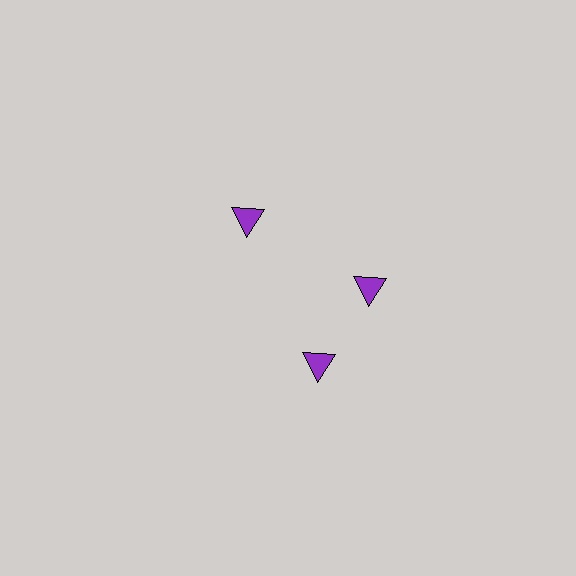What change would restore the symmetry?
The symmetry would be restored by rotating it back into even spacing with its neighbors so that all 3 triangles sit at equal angles and equal distance from the center.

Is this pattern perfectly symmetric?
No. The 3 purple triangles are arranged in a ring, but one element near the 7 o'clock position is rotated out of alignment along the ring, breaking the 3-fold rotational symmetry.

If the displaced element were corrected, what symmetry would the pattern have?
It would have 3-fold rotational symmetry — the pattern would map onto itself every 120 degrees.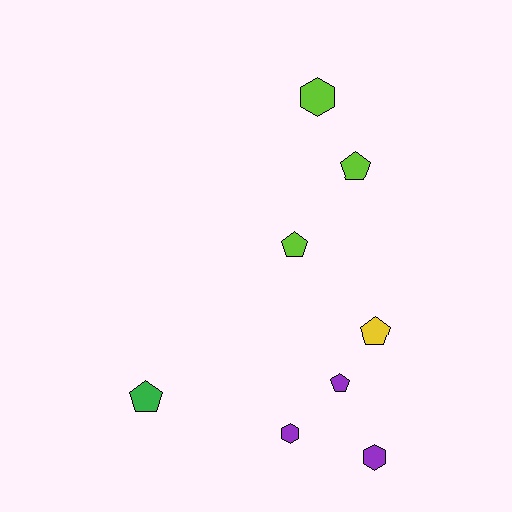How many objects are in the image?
There are 8 objects.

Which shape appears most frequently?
Pentagon, with 5 objects.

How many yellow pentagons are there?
There is 1 yellow pentagon.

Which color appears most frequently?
Lime, with 3 objects.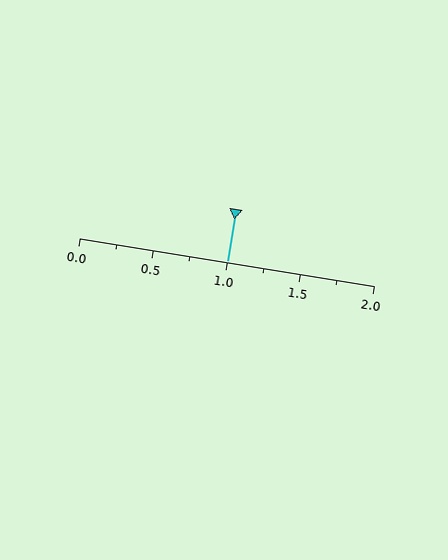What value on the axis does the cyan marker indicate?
The marker indicates approximately 1.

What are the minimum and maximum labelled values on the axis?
The axis runs from 0.0 to 2.0.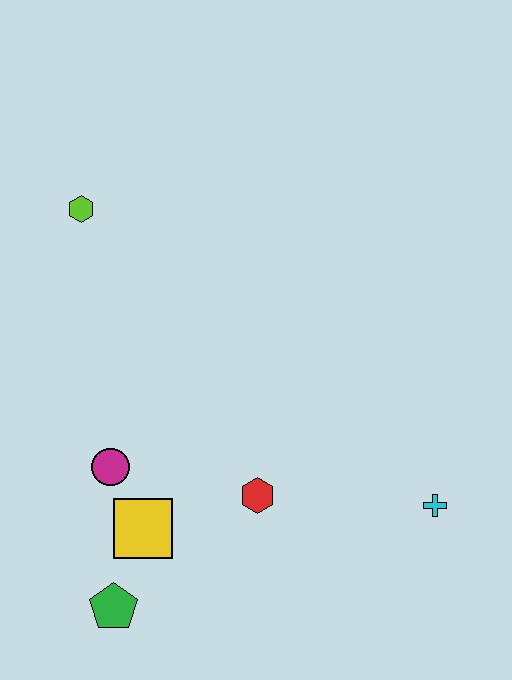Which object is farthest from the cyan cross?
The lime hexagon is farthest from the cyan cross.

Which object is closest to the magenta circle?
The yellow square is closest to the magenta circle.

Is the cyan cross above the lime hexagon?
No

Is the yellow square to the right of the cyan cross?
No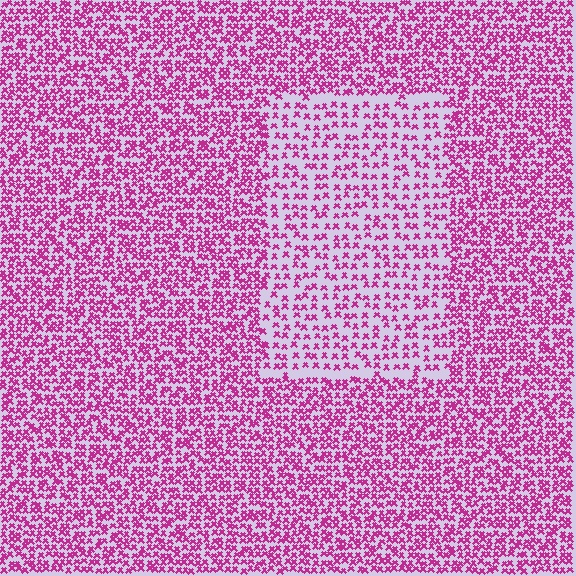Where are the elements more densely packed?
The elements are more densely packed outside the rectangle boundary.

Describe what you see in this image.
The image contains small magenta elements arranged at two different densities. A rectangle-shaped region is visible where the elements are less densely packed than the surrounding area.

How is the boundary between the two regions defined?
The boundary is defined by a change in element density (approximately 1.9x ratio). All elements are the same color, size, and shape.